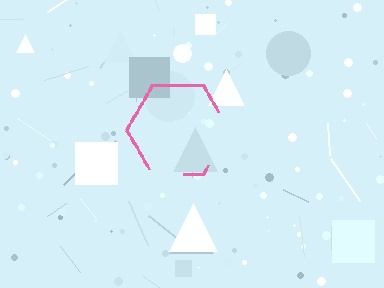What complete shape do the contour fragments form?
The contour fragments form a hexagon.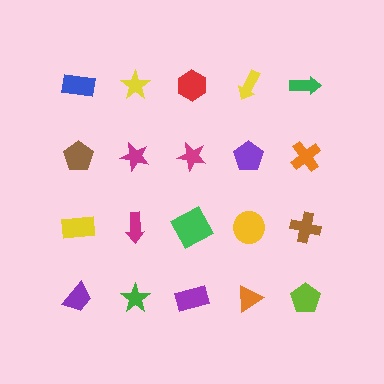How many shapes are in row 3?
5 shapes.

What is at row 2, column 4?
A purple pentagon.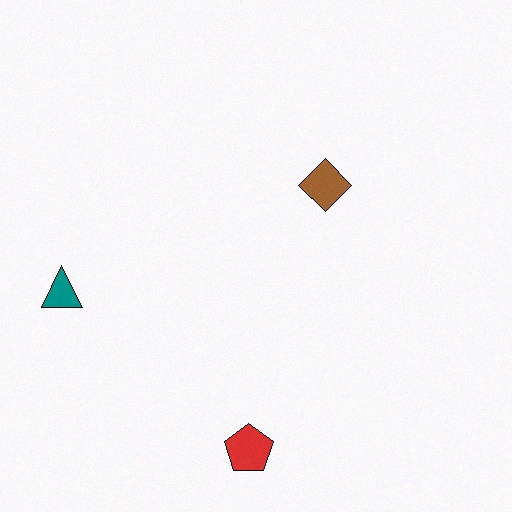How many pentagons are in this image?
There is 1 pentagon.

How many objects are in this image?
There are 3 objects.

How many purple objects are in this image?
There are no purple objects.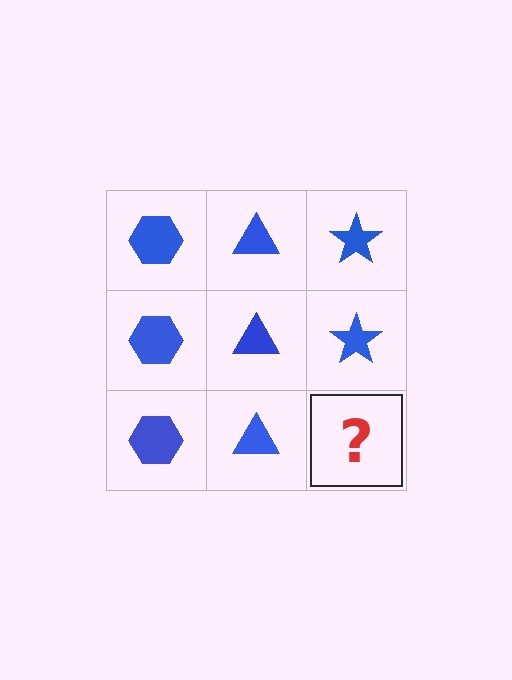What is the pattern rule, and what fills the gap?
The rule is that each column has a consistent shape. The gap should be filled with a blue star.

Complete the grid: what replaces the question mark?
The question mark should be replaced with a blue star.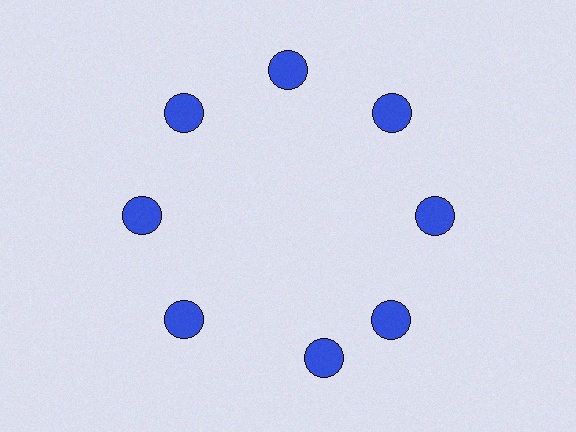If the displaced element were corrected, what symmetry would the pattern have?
It would have 8-fold rotational symmetry — the pattern would map onto itself every 45 degrees.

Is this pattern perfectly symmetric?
No. The 8 blue circles are arranged in a ring, but one element near the 6 o'clock position is rotated out of alignment along the ring, breaking the 8-fold rotational symmetry.